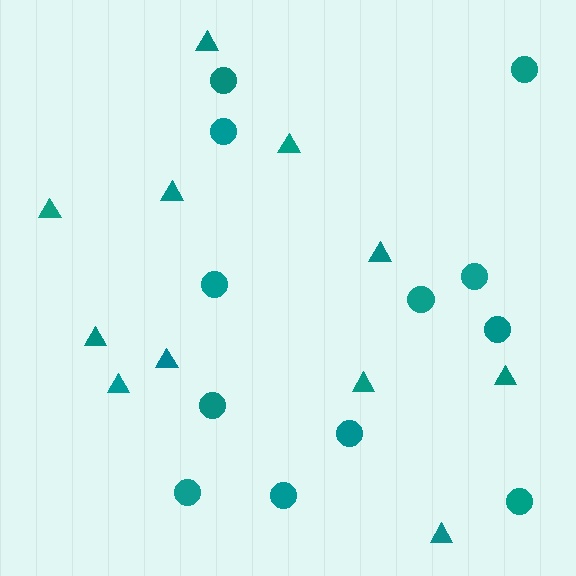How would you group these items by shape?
There are 2 groups: one group of triangles (11) and one group of circles (12).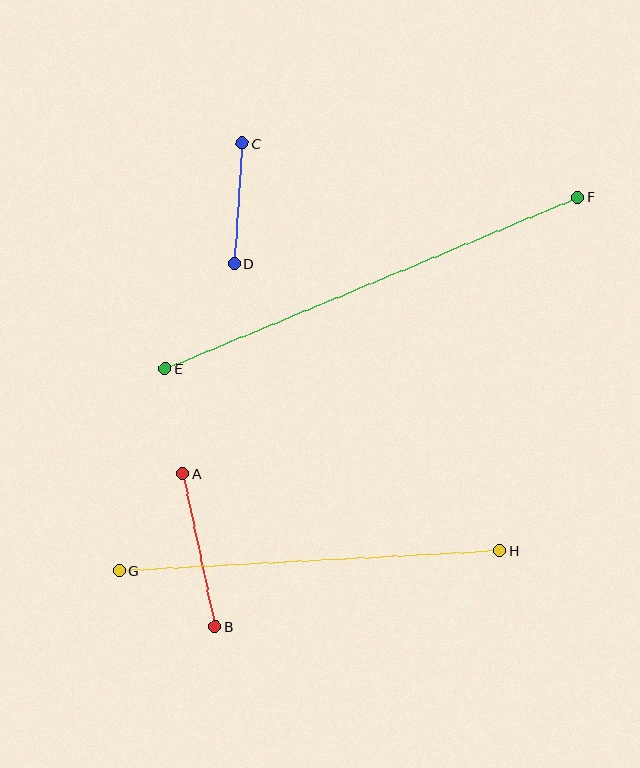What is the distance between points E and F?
The distance is approximately 446 pixels.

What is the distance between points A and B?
The distance is approximately 157 pixels.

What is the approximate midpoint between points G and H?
The midpoint is at approximately (309, 561) pixels.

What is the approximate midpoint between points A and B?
The midpoint is at approximately (199, 550) pixels.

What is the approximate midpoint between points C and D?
The midpoint is at approximately (238, 203) pixels.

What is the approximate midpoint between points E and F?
The midpoint is at approximately (372, 283) pixels.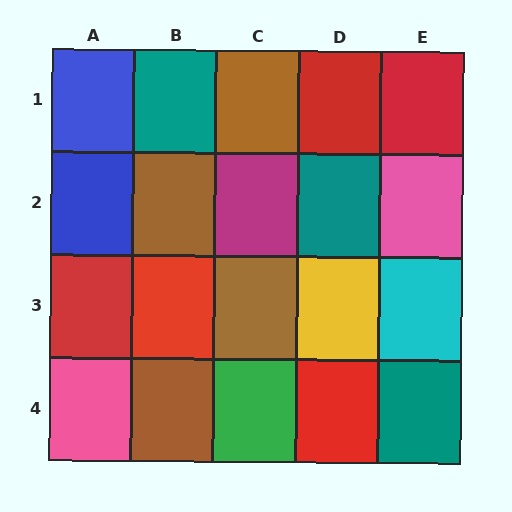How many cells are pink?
2 cells are pink.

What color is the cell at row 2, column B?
Brown.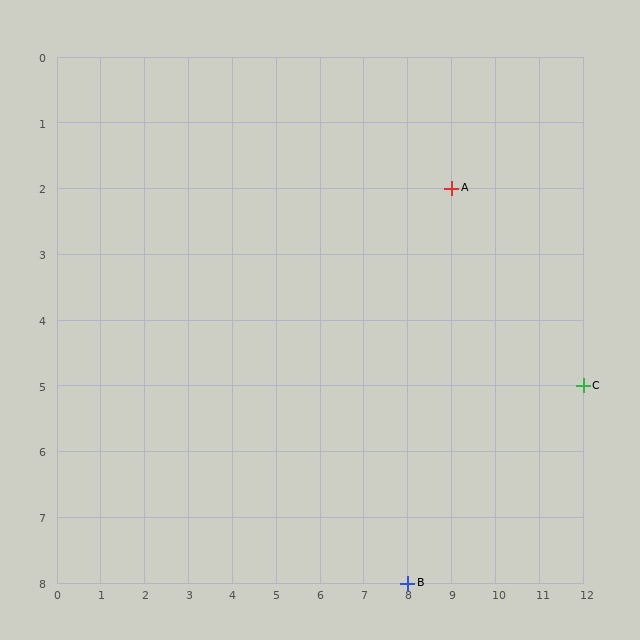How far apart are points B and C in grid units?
Points B and C are 4 columns and 3 rows apart (about 5.0 grid units diagonally).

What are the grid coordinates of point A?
Point A is at grid coordinates (9, 2).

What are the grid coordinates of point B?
Point B is at grid coordinates (8, 8).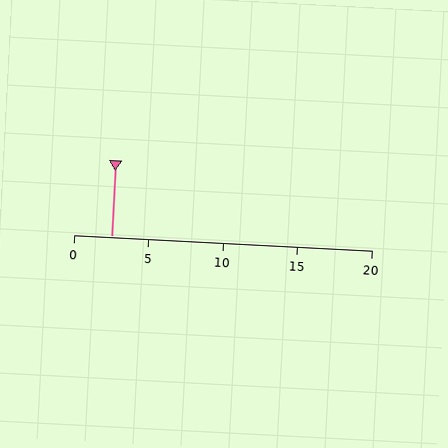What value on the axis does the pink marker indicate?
The marker indicates approximately 2.5.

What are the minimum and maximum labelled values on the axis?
The axis runs from 0 to 20.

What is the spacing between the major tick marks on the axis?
The major ticks are spaced 5 apart.